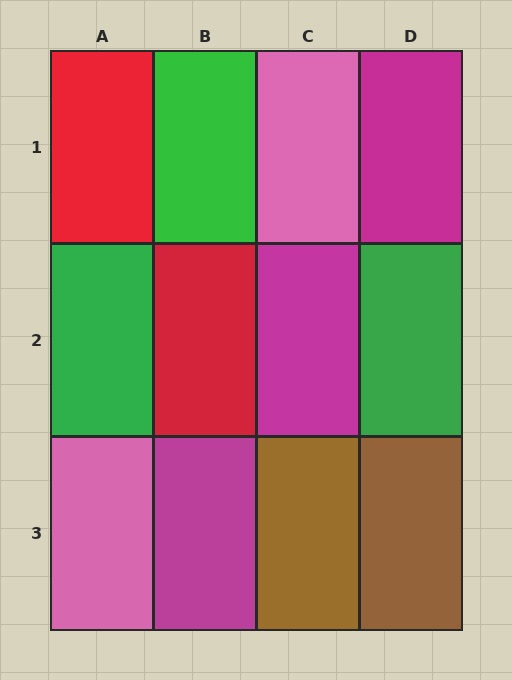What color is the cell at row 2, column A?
Green.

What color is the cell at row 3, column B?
Magenta.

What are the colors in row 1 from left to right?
Red, green, pink, magenta.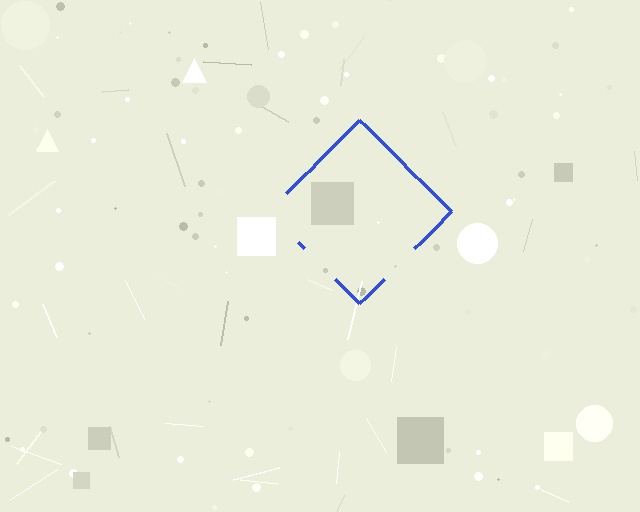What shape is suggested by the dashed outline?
The dashed outline suggests a diamond.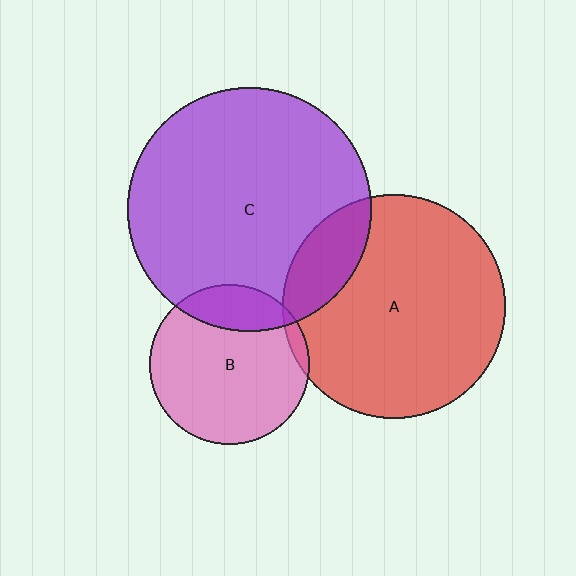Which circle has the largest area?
Circle C (purple).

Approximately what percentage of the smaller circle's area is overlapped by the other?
Approximately 15%.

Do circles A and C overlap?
Yes.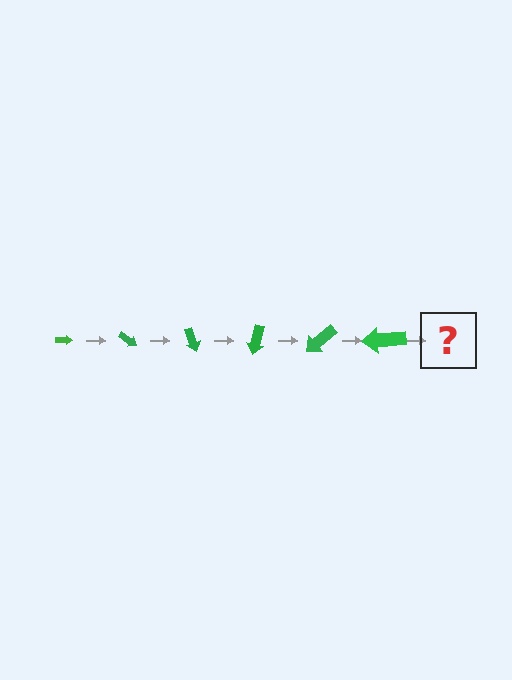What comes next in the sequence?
The next element should be an arrow, larger than the previous one and rotated 210 degrees from the start.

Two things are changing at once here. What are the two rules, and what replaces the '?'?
The two rules are that the arrow grows larger each step and it rotates 35 degrees each step. The '?' should be an arrow, larger than the previous one and rotated 210 degrees from the start.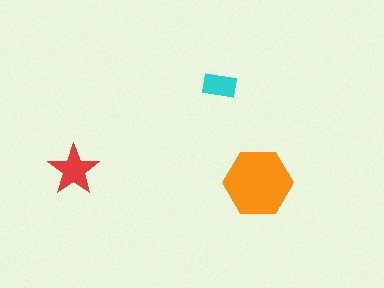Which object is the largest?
The orange hexagon.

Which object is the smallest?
The cyan rectangle.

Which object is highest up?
The cyan rectangle is topmost.